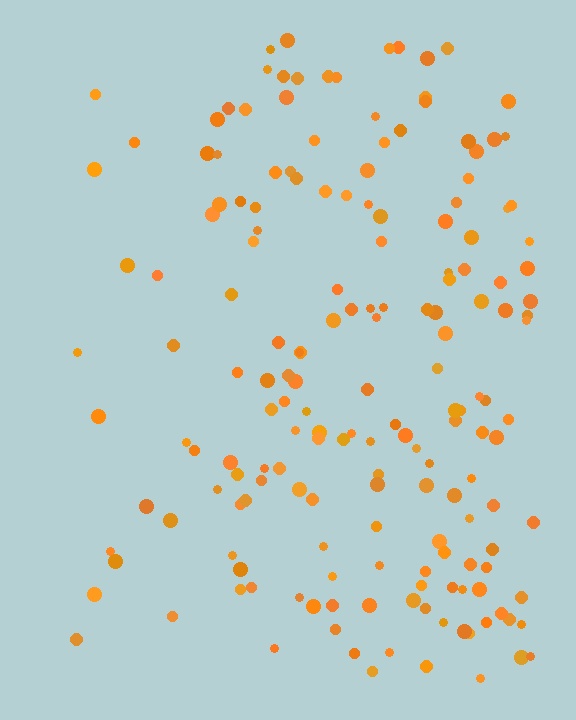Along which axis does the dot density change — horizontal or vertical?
Horizontal.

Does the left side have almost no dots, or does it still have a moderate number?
Still a moderate number, just noticeably fewer than the right.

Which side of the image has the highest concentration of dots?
The right.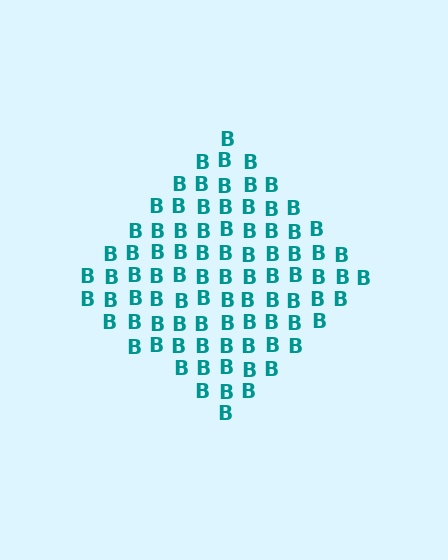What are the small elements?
The small elements are letter B's.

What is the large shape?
The large shape is a diamond.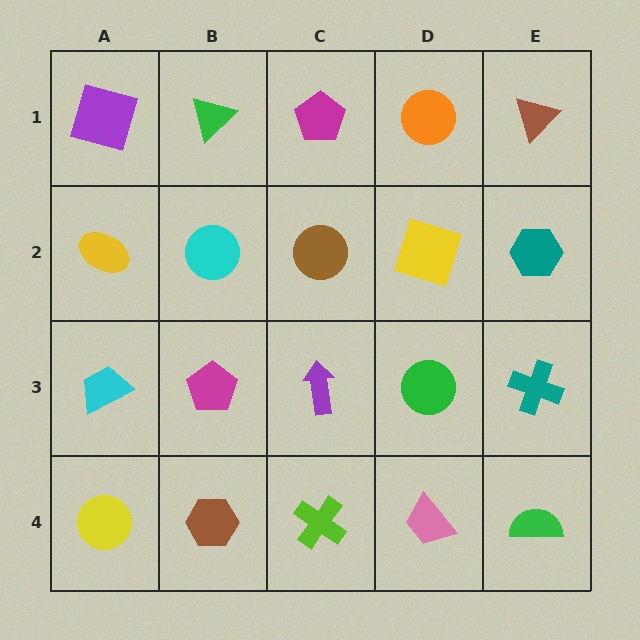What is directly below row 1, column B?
A cyan circle.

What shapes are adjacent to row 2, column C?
A magenta pentagon (row 1, column C), a purple arrow (row 3, column C), a cyan circle (row 2, column B), a yellow square (row 2, column D).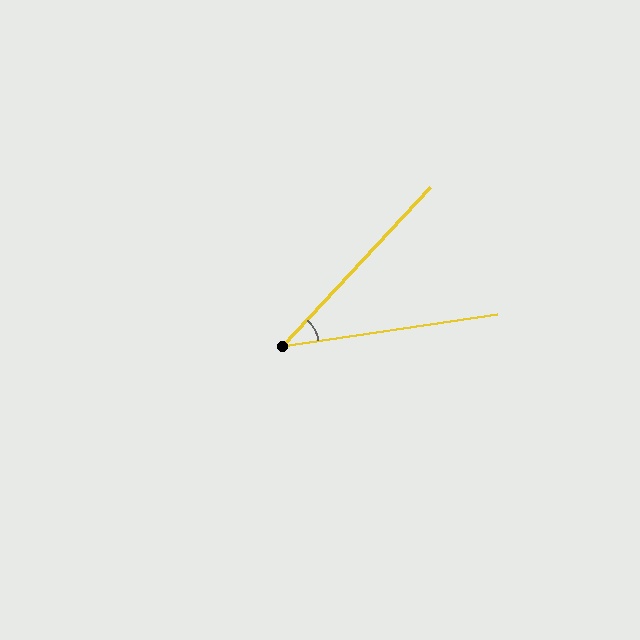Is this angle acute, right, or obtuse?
It is acute.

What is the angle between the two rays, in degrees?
Approximately 39 degrees.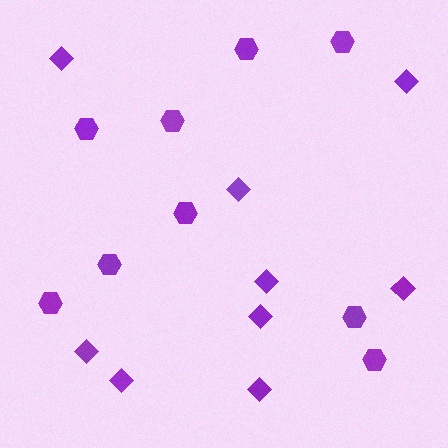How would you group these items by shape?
There are 2 groups: one group of hexagons (9) and one group of diamonds (9).